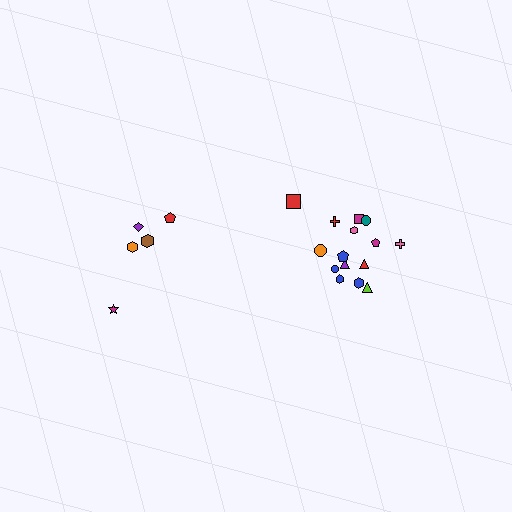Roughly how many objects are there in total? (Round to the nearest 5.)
Roughly 20 objects in total.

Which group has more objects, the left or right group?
The right group.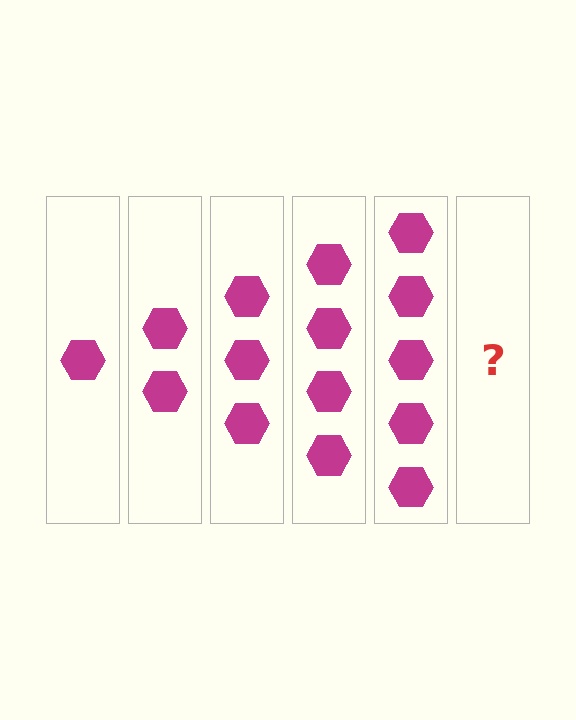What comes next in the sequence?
The next element should be 6 hexagons.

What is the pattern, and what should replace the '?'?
The pattern is that each step adds one more hexagon. The '?' should be 6 hexagons.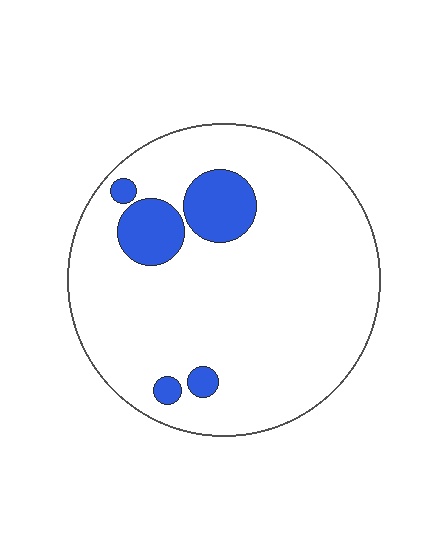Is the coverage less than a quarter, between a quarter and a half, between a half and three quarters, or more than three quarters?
Less than a quarter.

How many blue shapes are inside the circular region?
5.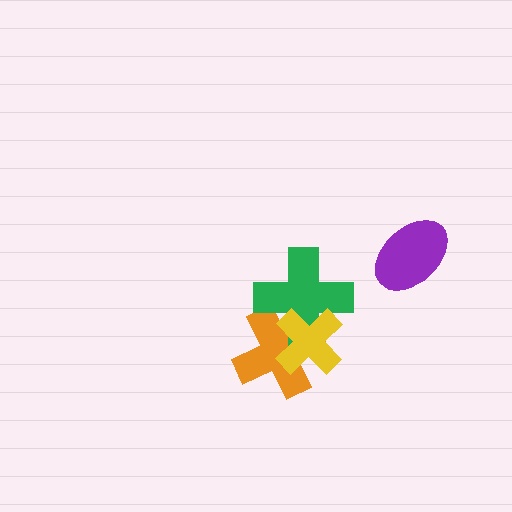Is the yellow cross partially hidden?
No, no other shape covers it.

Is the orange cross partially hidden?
Yes, it is partially covered by another shape.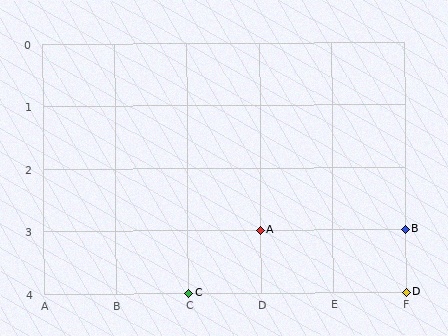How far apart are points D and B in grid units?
Points D and B are 1 row apart.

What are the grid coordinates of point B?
Point B is at grid coordinates (F, 3).